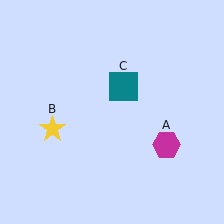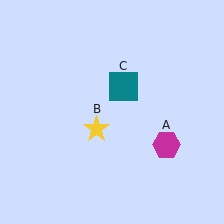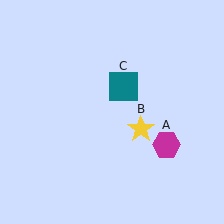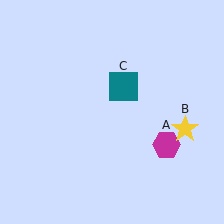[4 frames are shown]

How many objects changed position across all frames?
1 object changed position: yellow star (object B).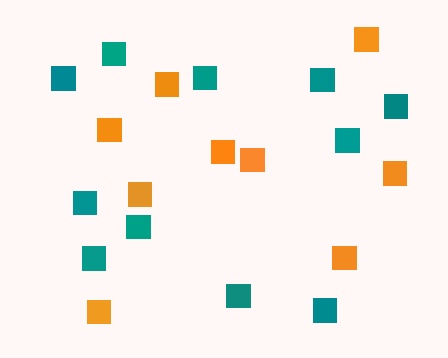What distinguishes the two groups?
There are 2 groups: one group of teal squares (11) and one group of orange squares (9).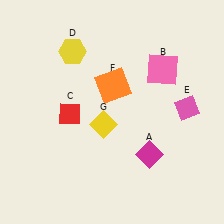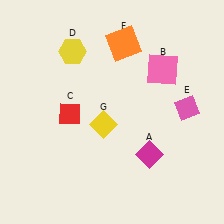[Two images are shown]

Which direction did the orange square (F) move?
The orange square (F) moved up.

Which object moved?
The orange square (F) moved up.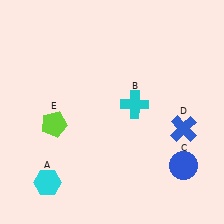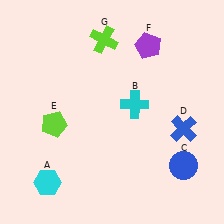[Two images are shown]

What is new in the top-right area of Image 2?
A purple pentagon (F) was added in the top-right area of Image 2.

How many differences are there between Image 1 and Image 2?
There are 2 differences between the two images.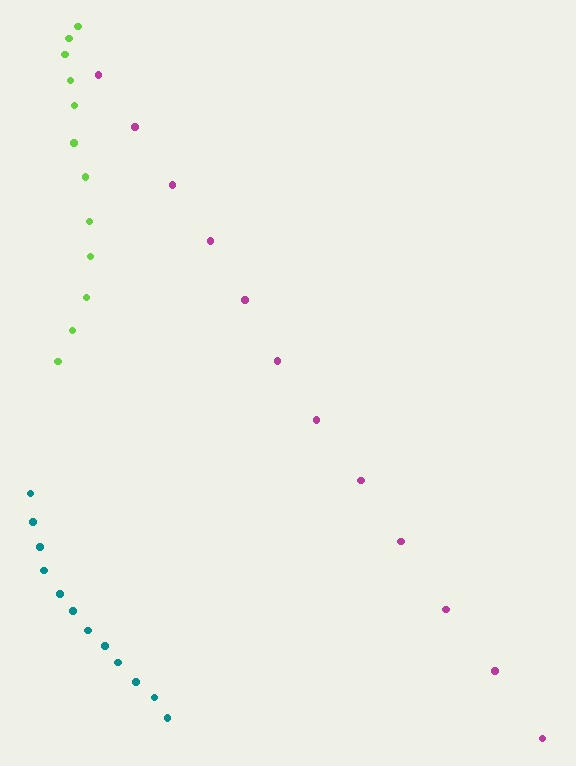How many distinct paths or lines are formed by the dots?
There are 3 distinct paths.